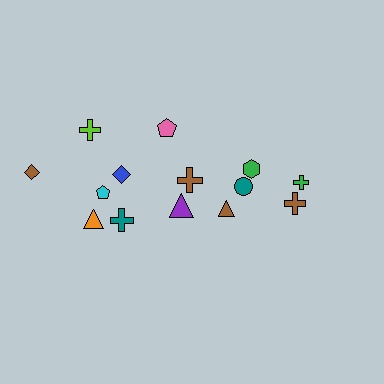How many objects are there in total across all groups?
There are 14 objects.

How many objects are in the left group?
There are 6 objects.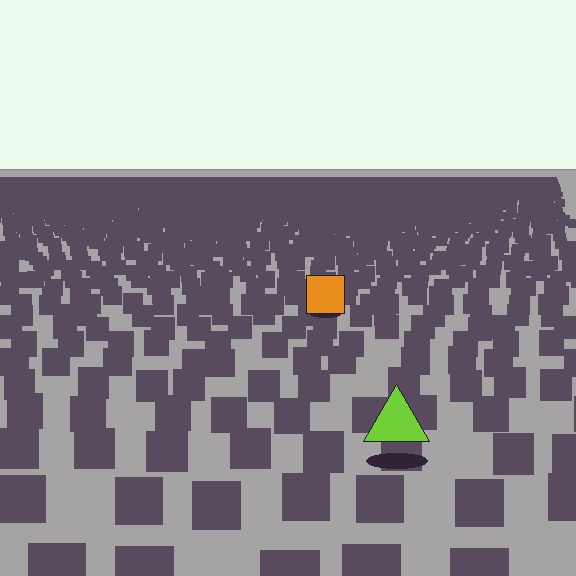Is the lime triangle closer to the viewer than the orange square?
Yes. The lime triangle is closer — you can tell from the texture gradient: the ground texture is coarser near it.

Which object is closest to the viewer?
The lime triangle is closest. The texture marks near it are larger and more spread out.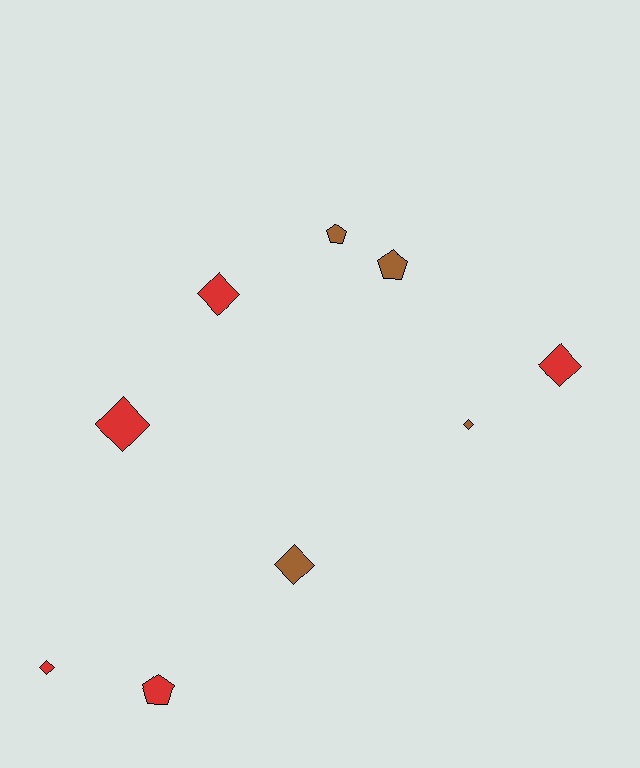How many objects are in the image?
There are 9 objects.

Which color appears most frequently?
Red, with 5 objects.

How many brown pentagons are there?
There are 2 brown pentagons.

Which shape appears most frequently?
Diamond, with 6 objects.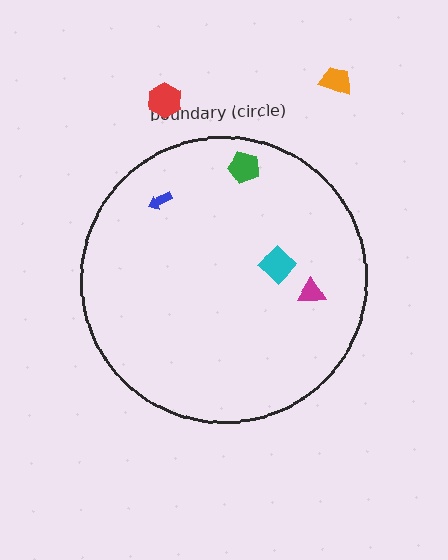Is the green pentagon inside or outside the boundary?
Inside.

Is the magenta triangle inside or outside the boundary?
Inside.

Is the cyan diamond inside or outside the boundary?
Inside.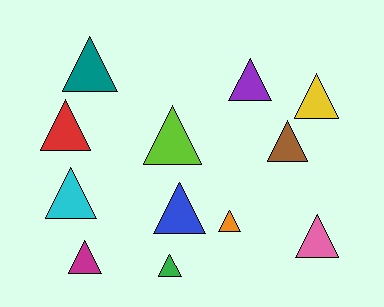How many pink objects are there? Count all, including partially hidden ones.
There is 1 pink object.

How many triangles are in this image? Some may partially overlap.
There are 12 triangles.